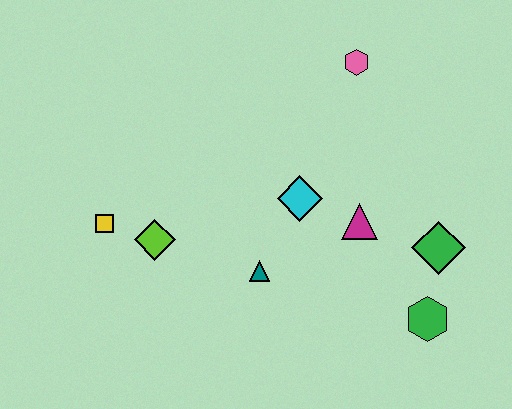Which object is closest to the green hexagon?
The green diamond is closest to the green hexagon.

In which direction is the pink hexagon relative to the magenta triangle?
The pink hexagon is above the magenta triangle.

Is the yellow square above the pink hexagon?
No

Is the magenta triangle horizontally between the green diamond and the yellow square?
Yes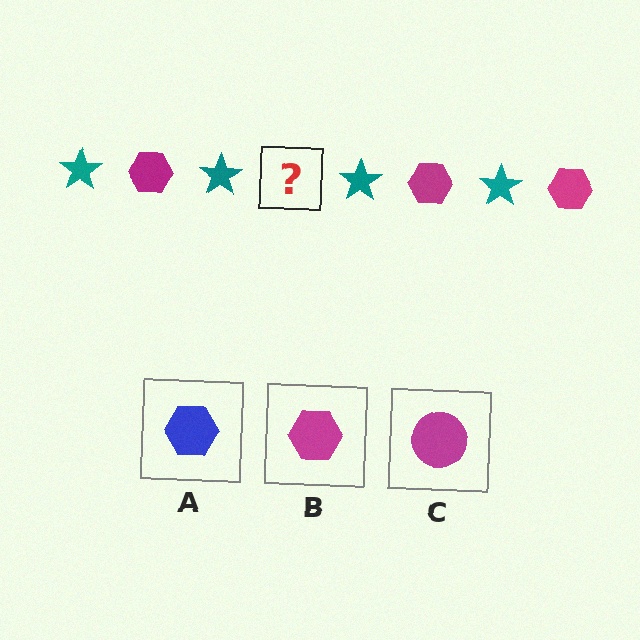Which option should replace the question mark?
Option B.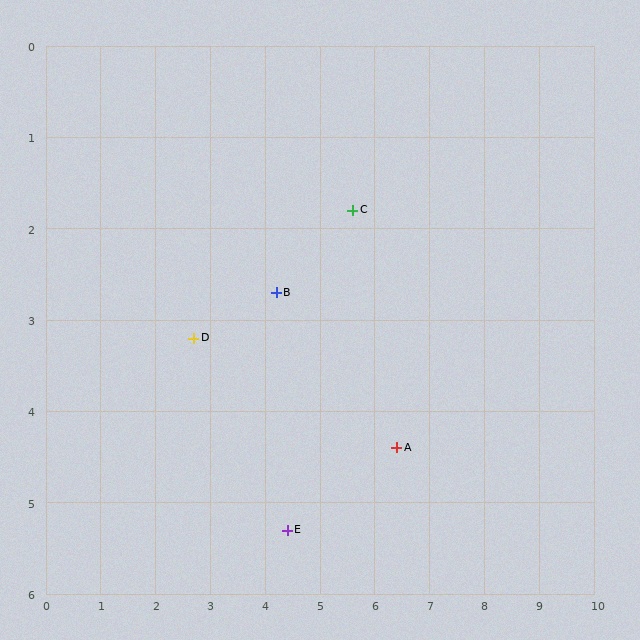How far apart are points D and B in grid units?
Points D and B are about 1.6 grid units apart.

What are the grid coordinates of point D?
Point D is at approximately (2.7, 3.2).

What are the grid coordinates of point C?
Point C is at approximately (5.6, 1.8).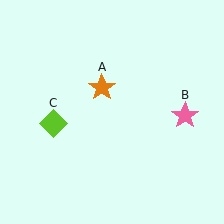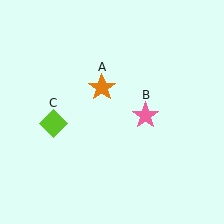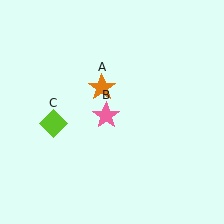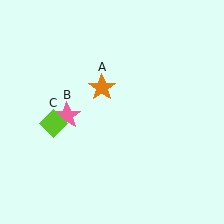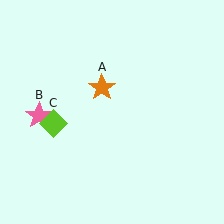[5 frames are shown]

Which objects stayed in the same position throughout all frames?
Orange star (object A) and lime diamond (object C) remained stationary.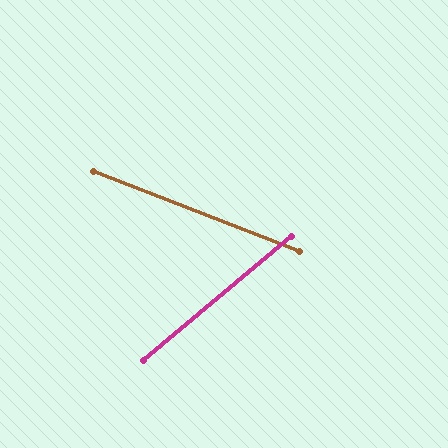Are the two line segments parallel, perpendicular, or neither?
Neither parallel nor perpendicular — they differ by about 61°.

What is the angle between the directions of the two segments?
Approximately 61 degrees.